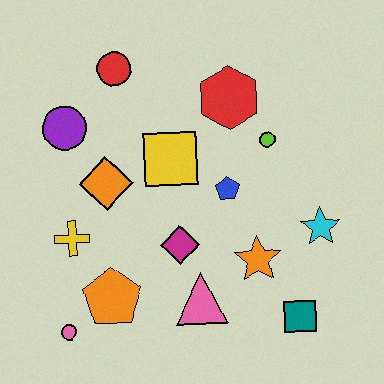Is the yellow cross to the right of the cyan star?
No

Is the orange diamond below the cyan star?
No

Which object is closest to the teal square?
The orange star is closest to the teal square.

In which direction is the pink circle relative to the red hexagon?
The pink circle is below the red hexagon.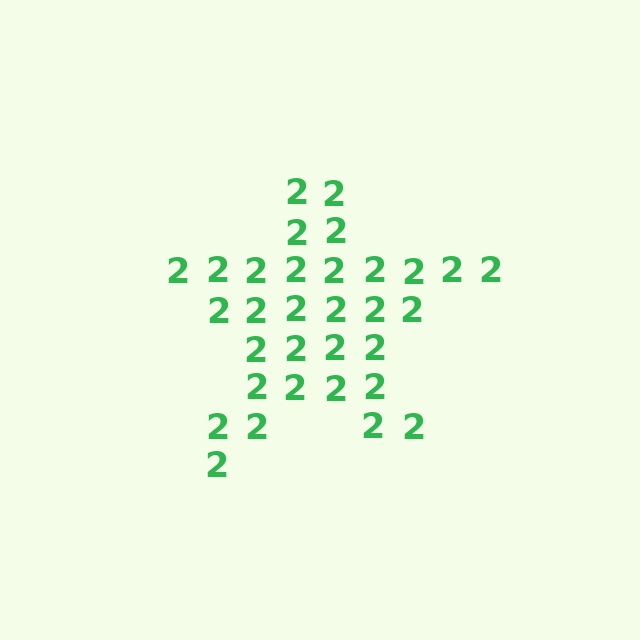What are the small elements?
The small elements are digit 2's.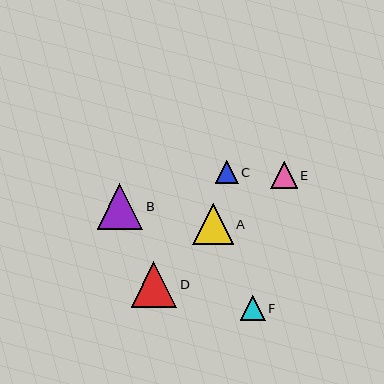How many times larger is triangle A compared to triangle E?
Triangle A is approximately 1.5 times the size of triangle E.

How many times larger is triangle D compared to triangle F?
Triangle D is approximately 1.8 times the size of triangle F.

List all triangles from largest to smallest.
From largest to smallest: B, D, A, E, F, C.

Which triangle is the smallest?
Triangle C is the smallest with a size of approximately 23 pixels.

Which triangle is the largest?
Triangle B is the largest with a size of approximately 46 pixels.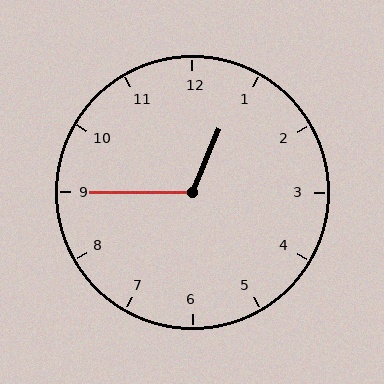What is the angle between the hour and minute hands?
Approximately 112 degrees.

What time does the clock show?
12:45.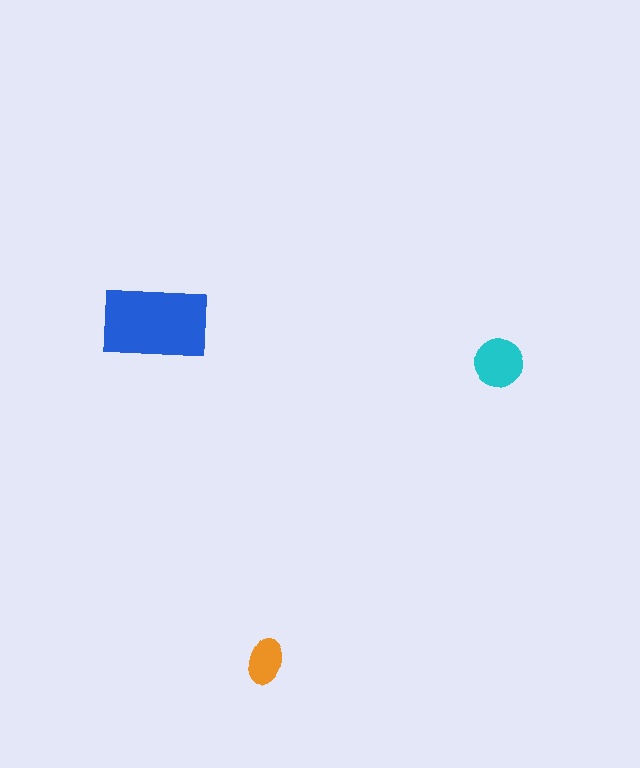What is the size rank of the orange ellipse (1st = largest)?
3rd.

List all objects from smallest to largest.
The orange ellipse, the cyan circle, the blue rectangle.